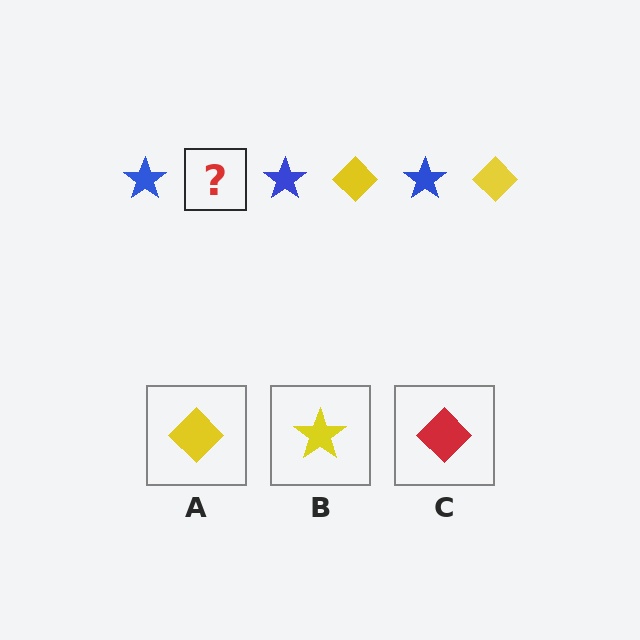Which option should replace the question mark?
Option A.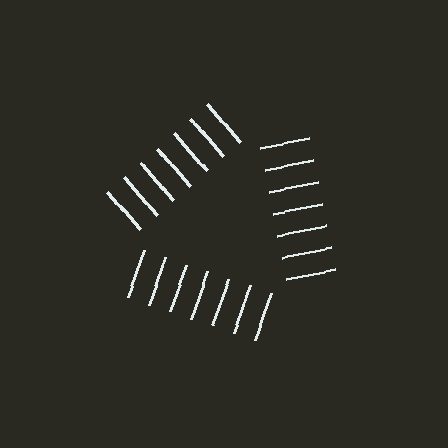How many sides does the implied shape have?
3 sides — the line-ends trace a triangle.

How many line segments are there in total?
21 — 7 along each of the 3 edges.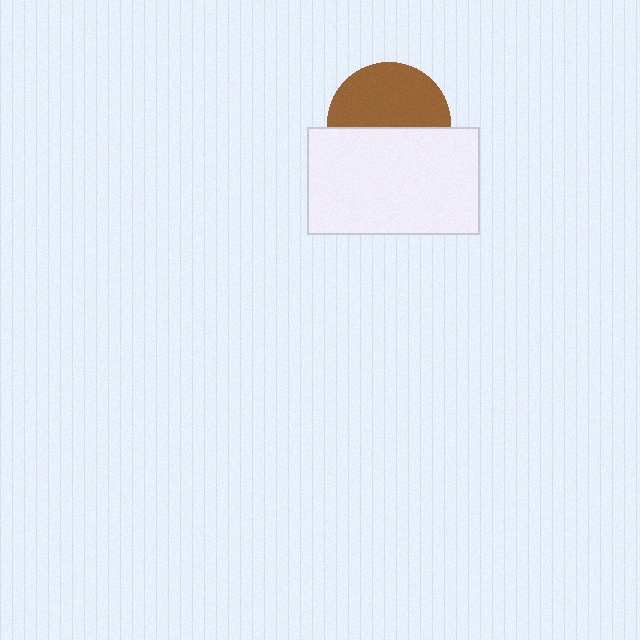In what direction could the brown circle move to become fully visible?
The brown circle could move up. That would shift it out from behind the white rectangle entirely.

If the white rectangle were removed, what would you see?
You would see the complete brown circle.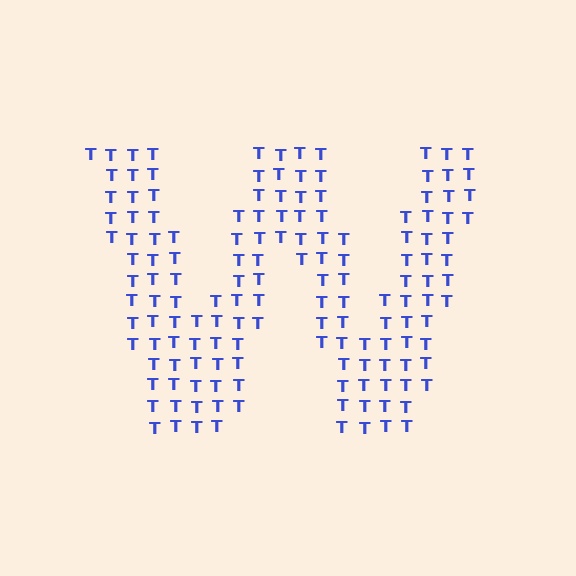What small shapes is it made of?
It is made of small letter T's.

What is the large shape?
The large shape is the letter W.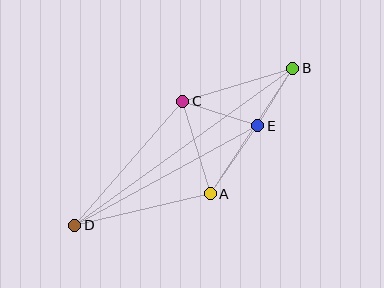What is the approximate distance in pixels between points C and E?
The distance between C and E is approximately 79 pixels.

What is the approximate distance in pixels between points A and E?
The distance between A and E is approximately 83 pixels.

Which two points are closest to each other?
Points B and E are closest to each other.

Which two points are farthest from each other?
Points B and D are farthest from each other.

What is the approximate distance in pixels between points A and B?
The distance between A and B is approximately 150 pixels.